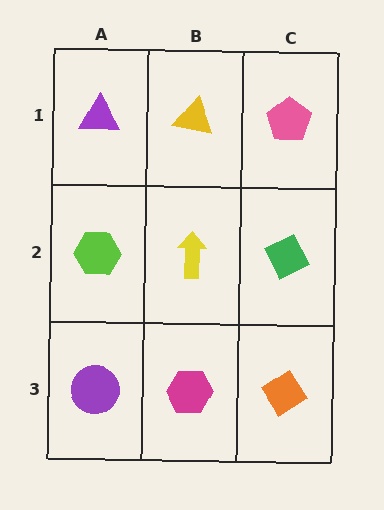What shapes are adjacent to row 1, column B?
A yellow arrow (row 2, column B), a purple triangle (row 1, column A), a pink pentagon (row 1, column C).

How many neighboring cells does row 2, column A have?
3.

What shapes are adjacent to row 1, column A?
A lime hexagon (row 2, column A), a yellow triangle (row 1, column B).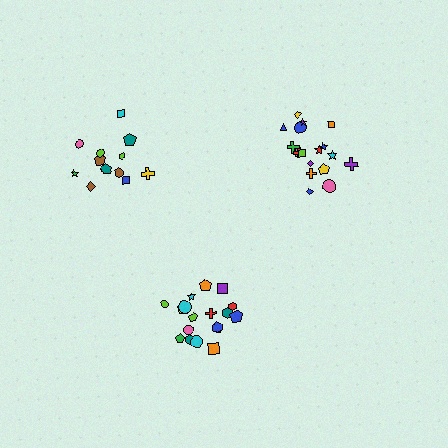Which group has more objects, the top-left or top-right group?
The top-right group.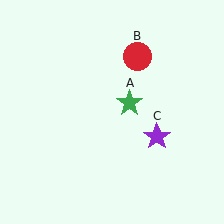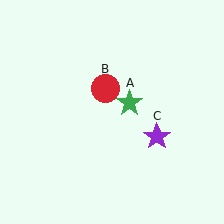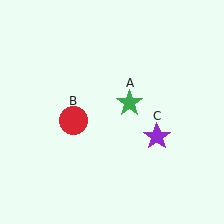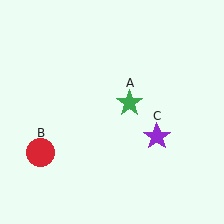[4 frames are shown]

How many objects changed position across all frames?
1 object changed position: red circle (object B).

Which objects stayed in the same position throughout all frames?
Green star (object A) and purple star (object C) remained stationary.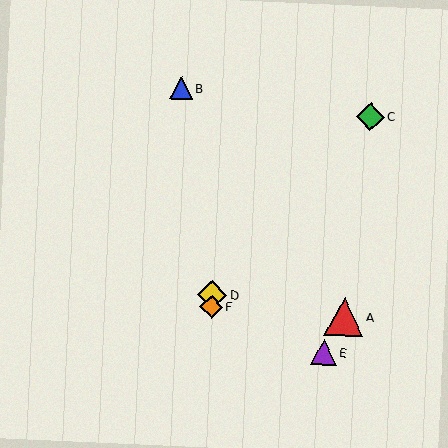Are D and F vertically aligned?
Yes, both are at x≈212.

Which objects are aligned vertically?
Objects D, F are aligned vertically.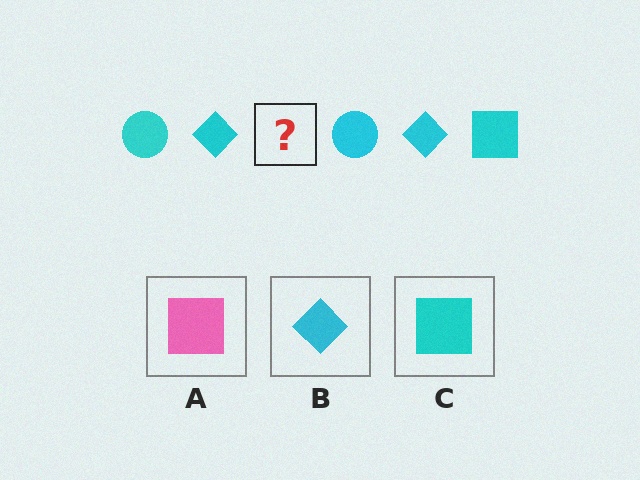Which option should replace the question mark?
Option C.